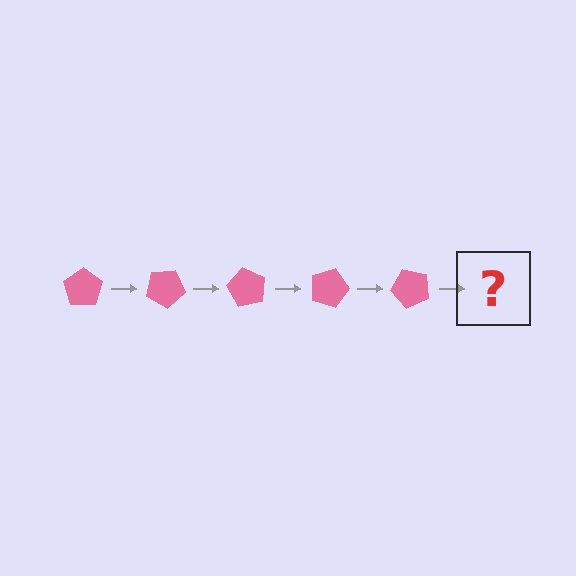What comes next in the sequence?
The next element should be a pink pentagon rotated 150 degrees.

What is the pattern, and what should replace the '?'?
The pattern is that the pentagon rotates 30 degrees each step. The '?' should be a pink pentagon rotated 150 degrees.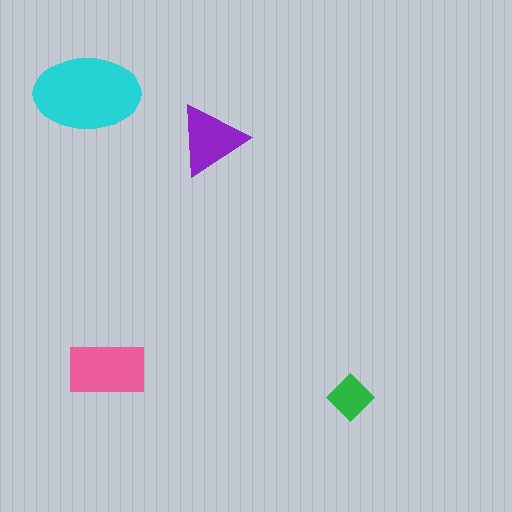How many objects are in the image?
There are 4 objects in the image.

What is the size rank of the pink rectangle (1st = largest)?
2nd.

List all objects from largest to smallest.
The cyan ellipse, the pink rectangle, the purple triangle, the green diamond.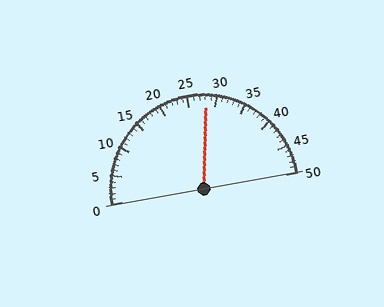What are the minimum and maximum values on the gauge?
The gauge ranges from 0 to 50.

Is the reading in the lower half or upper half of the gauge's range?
The reading is in the upper half of the range (0 to 50).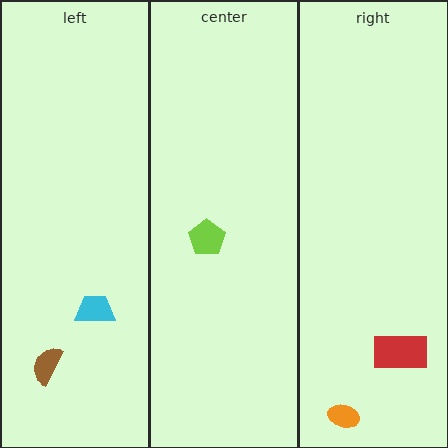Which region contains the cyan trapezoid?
The left region.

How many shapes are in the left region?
2.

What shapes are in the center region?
The lime pentagon.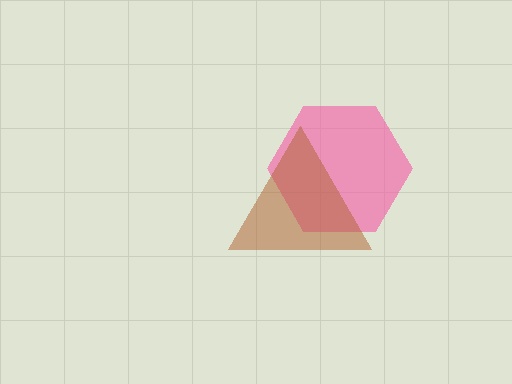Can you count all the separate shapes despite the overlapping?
Yes, there are 2 separate shapes.